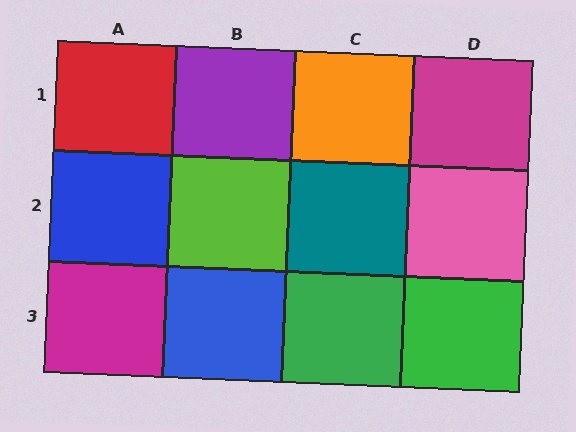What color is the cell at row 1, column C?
Orange.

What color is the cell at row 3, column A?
Magenta.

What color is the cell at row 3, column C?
Green.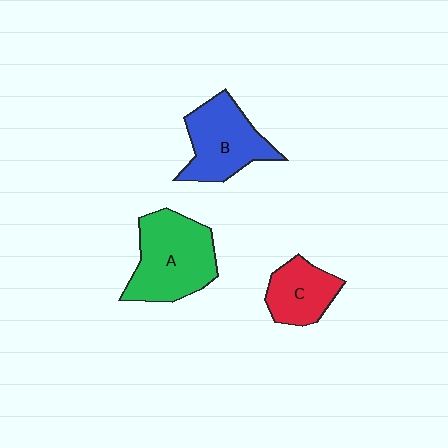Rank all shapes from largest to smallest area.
From largest to smallest: A (green), B (blue), C (red).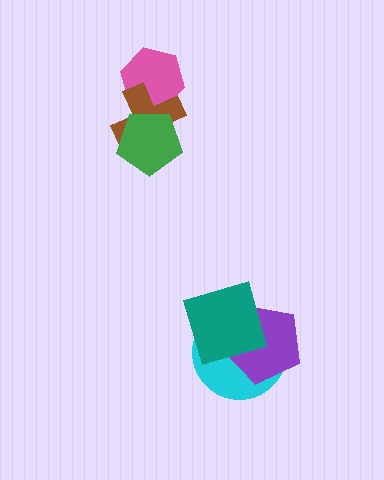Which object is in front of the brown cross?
The green pentagon is in front of the brown cross.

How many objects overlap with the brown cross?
2 objects overlap with the brown cross.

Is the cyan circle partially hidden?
Yes, it is partially covered by another shape.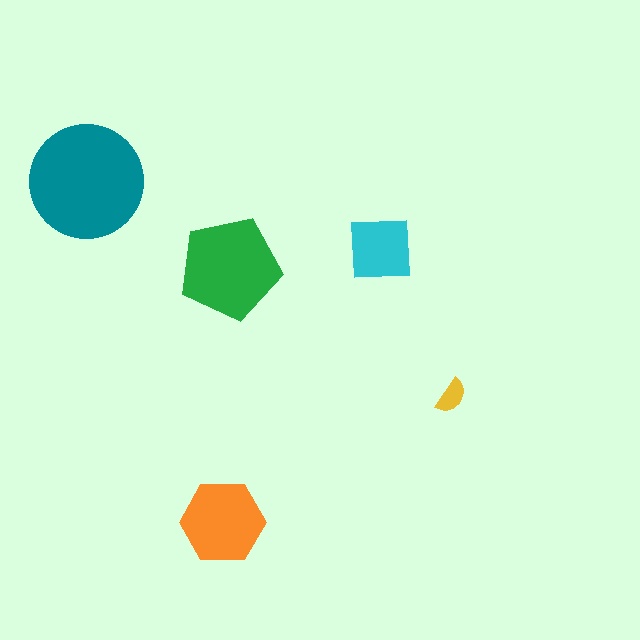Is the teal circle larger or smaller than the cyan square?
Larger.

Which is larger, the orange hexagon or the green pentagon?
The green pentagon.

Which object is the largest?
The teal circle.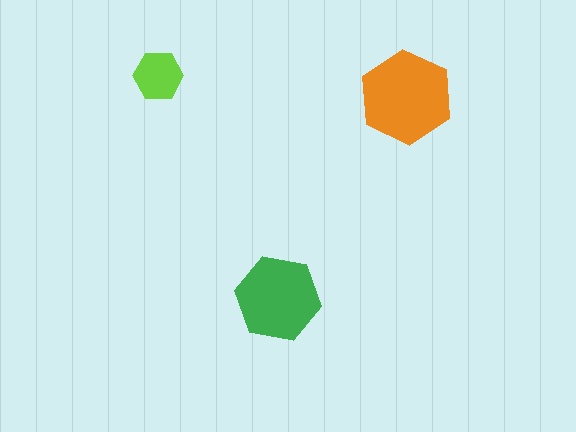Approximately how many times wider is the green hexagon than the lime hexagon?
About 1.5 times wider.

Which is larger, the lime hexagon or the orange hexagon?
The orange one.